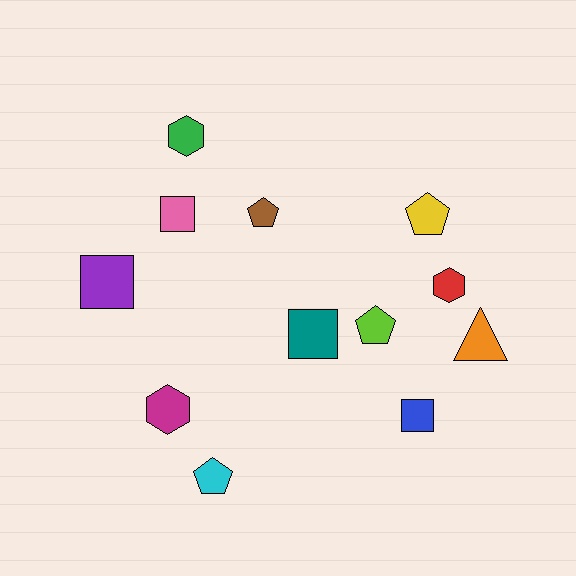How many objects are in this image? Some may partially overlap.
There are 12 objects.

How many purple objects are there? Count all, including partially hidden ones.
There is 1 purple object.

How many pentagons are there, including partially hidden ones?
There are 4 pentagons.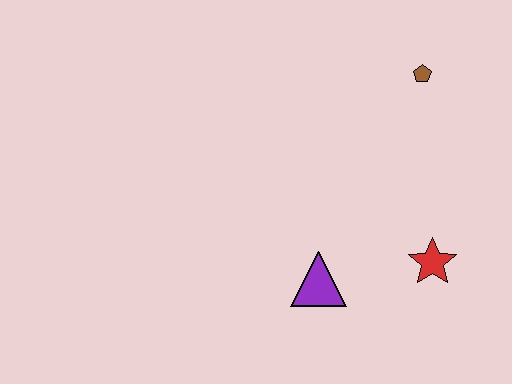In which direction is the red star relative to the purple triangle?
The red star is to the right of the purple triangle.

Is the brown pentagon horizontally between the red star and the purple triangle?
Yes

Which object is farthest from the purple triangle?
The brown pentagon is farthest from the purple triangle.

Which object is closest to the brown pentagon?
The red star is closest to the brown pentagon.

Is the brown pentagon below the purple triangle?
No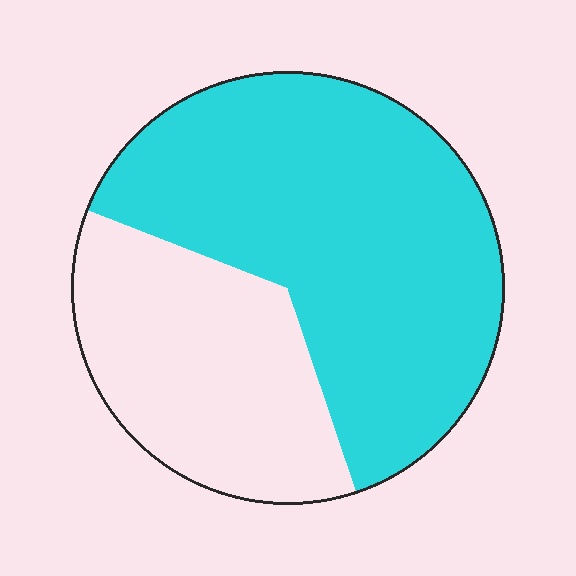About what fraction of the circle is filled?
About five eighths (5/8).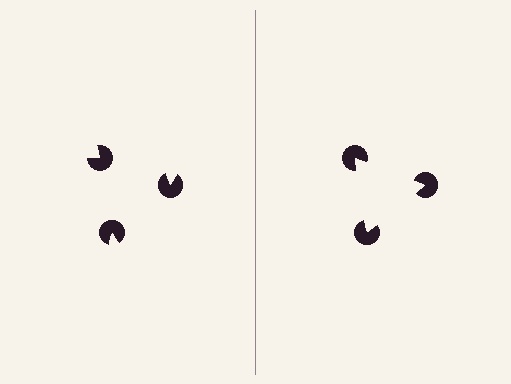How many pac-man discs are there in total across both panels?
6 — 3 on each side.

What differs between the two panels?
The pac-man discs are positioned identically on both sides; only the wedge orientations differ. On the right they align to a triangle; on the left they are misaligned.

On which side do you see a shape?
An illusory triangle appears on the right side. On the left side the wedge cuts are rotated, so no coherent shape forms.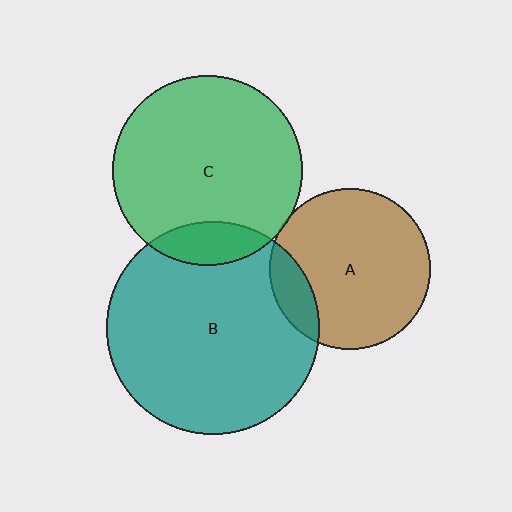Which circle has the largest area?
Circle B (teal).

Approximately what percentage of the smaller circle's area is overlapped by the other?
Approximately 15%.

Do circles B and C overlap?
Yes.